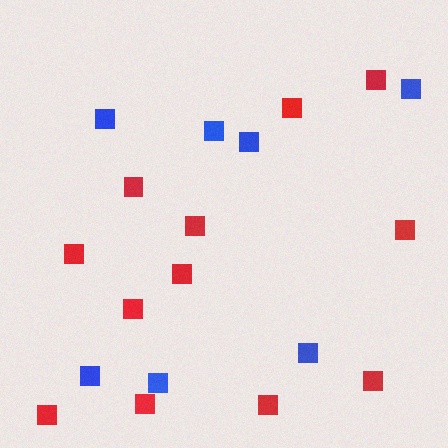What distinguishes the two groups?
There are 2 groups: one group of blue squares (7) and one group of red squares (12).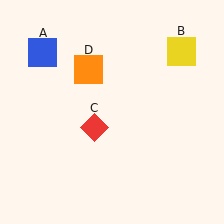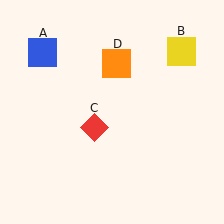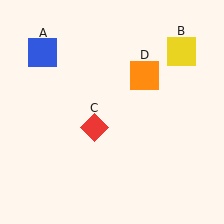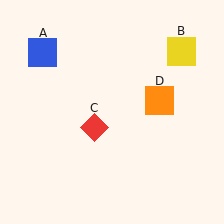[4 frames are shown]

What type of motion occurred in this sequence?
The orange square (object D) rotated clockwise around the center of the scene.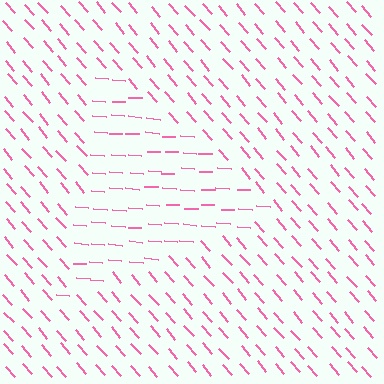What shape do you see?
I see a triangle.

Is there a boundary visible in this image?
Yes, there is a texture boundary formed by a change in line orientation.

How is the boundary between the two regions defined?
The boundary is defined purely by a change in line orientation (approximately 45 degrees difference). All lines are the same color and thickness.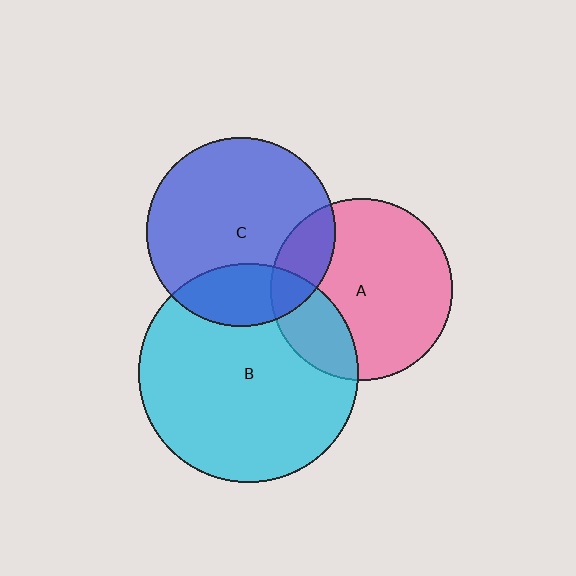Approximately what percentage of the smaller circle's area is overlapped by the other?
Approximately 25%.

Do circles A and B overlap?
Yes.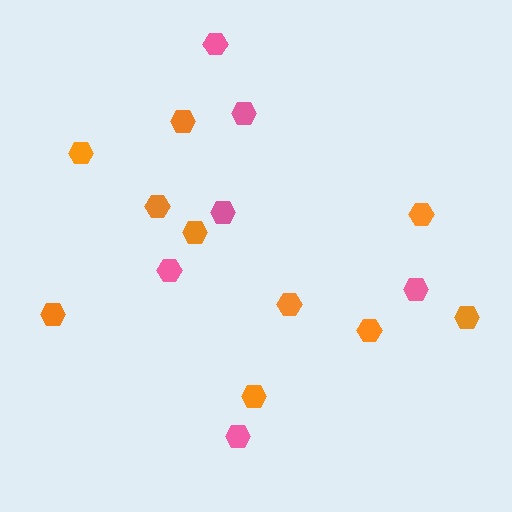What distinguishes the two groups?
There are 2 groups: one group of pink hexagons (6) and one group of orange hexagons (10).